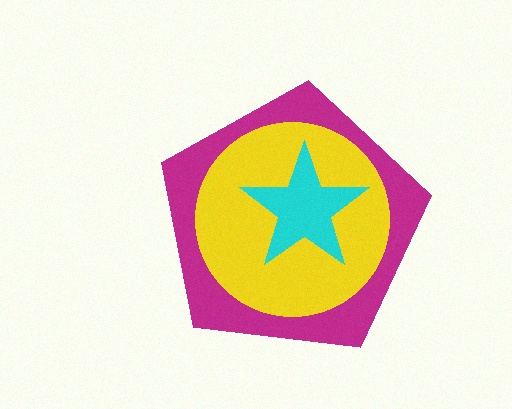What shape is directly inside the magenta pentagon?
The yellow circle.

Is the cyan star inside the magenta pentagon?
Yes.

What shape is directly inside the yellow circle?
The cyan star.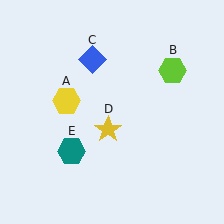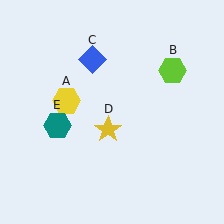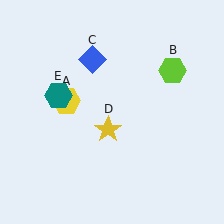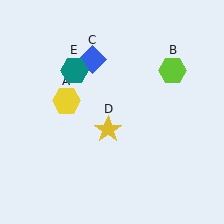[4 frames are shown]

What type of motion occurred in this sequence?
The teal hexagon (object E) rotated clockwise around the center of the scene.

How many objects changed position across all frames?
1 object changed position: teal hexagon (object E).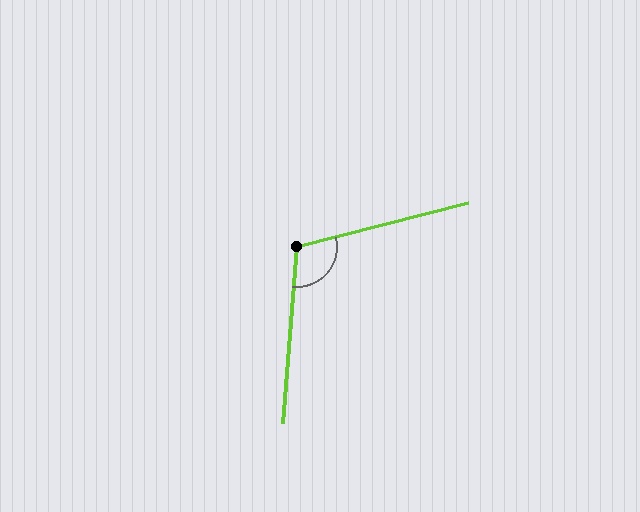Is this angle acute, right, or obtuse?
It is obtuse.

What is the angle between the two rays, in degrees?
Approximately 109 degrees.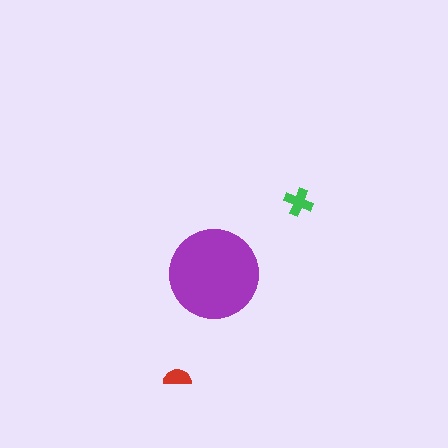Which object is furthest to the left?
The red semicircle is leftmost.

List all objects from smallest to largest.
The red semicircle, the green cross, the purple circle.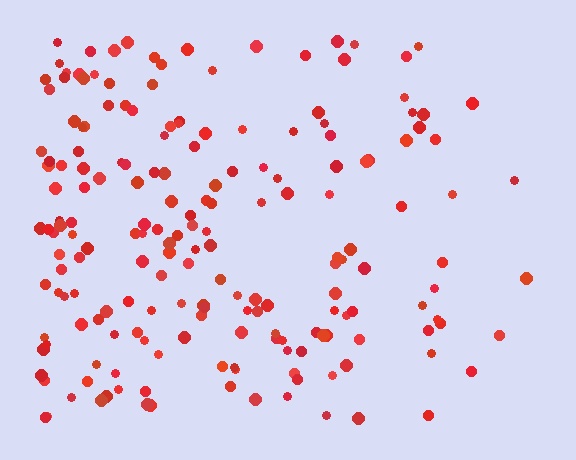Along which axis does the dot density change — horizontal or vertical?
Horizontal.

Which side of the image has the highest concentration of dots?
The left.